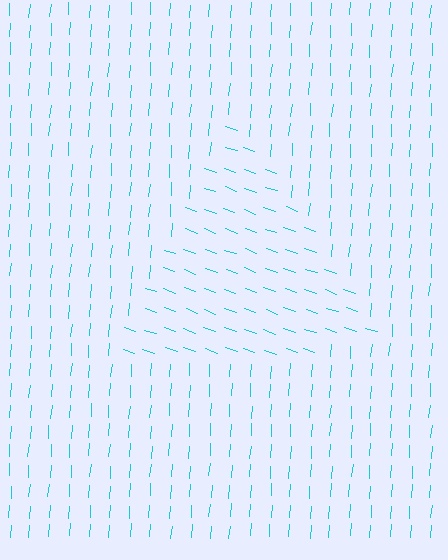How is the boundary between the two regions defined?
The boundary is defined purely by a change in line orientation (approximately 75 degrees difference). All lines are the same color and thickness.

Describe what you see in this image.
The image is filled with small cyan line segments. A triangle region in the image has lines oriented differently from the surrounding lines, creating a visible texture boundary.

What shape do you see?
I see a triangle.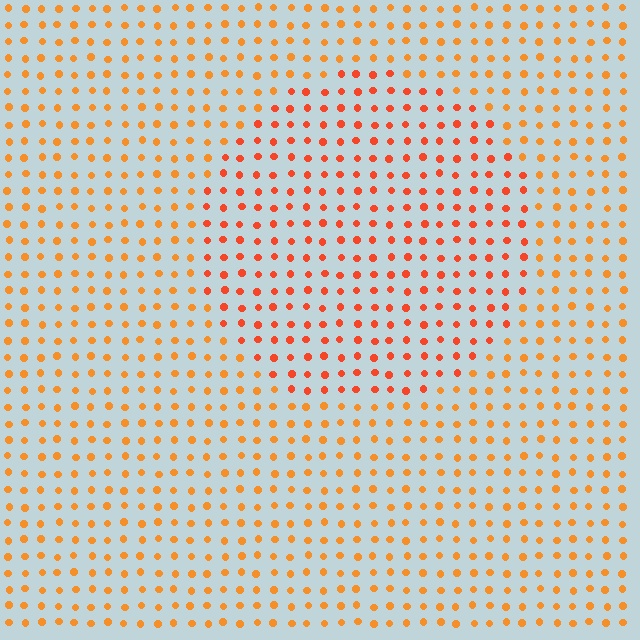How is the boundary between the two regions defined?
The boundary is defined purely by a slight shift in hue (about 21 degrees). Spacing, size, and orientation are identical on both sides.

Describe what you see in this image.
The image is filled with small orange elements in a uniform arrangement. A circle-shaped region is visible where the elements are tinted to a slightly different hue, forming a subtle color boundary.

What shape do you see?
I see a circle.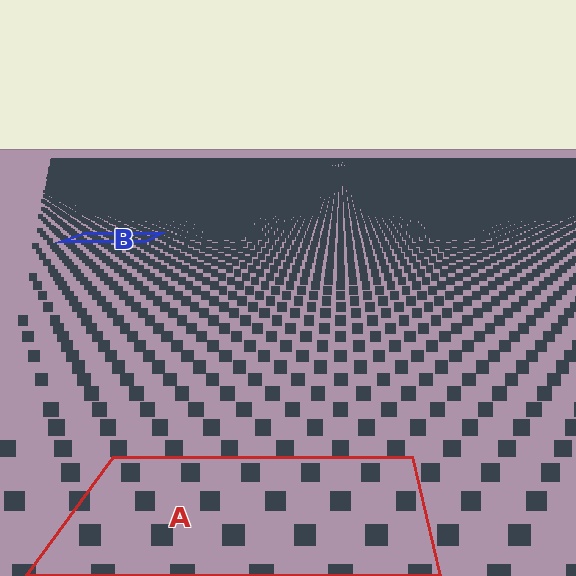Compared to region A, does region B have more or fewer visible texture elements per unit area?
Region B has more texture elements per unit area — they are packed more densely because it is farther away.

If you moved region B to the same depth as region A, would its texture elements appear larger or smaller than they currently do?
They would appear larger. At a closer depth, the same texture elements are projected at a bigger on-screen size.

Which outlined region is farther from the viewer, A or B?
Region B is farther from the viewer — the texture elements inside it appear smaller and more densely packed.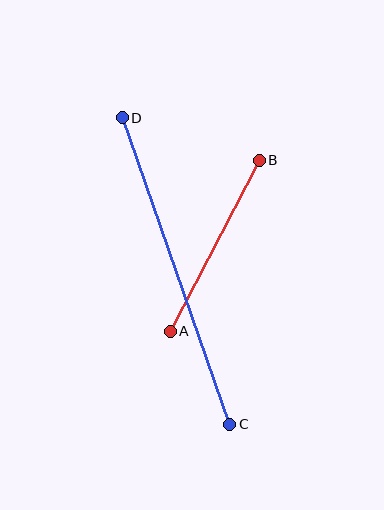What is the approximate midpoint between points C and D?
The midpoint is at approximately (176, 271) pixels.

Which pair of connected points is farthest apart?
Points C and D are farthest apart.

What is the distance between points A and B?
The distance is approximately 193 pixels.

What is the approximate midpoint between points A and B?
The midpoint is at approximately (215, 246) pixels.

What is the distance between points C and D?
The distance is approximately 325 pixels.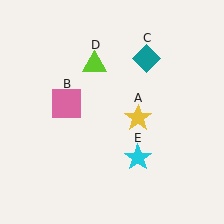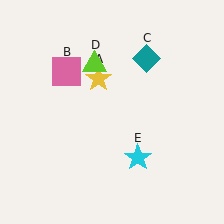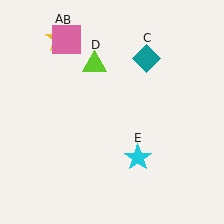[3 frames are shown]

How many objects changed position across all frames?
2 objects changed position: yellow star (object A), pink square (object B).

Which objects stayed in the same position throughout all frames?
Teal diamond (object C) and lime triangle (object D) and cyan star (object E) remained stationary.